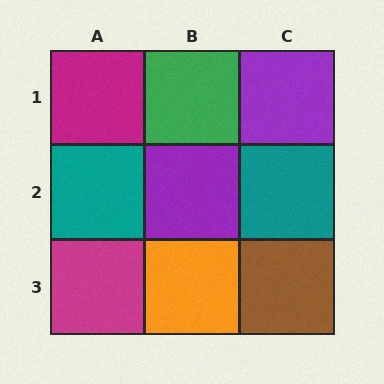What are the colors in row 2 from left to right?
Teal, purple, teal.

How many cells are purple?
2 cells are purple.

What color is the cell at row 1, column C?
Purple.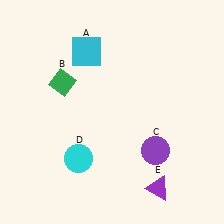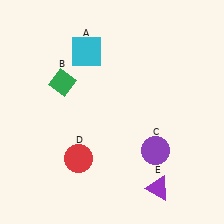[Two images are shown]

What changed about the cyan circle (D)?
In Image 1, D is cyan. In Image 2, it changed to red.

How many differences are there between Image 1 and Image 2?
There is 1 difference between the two images.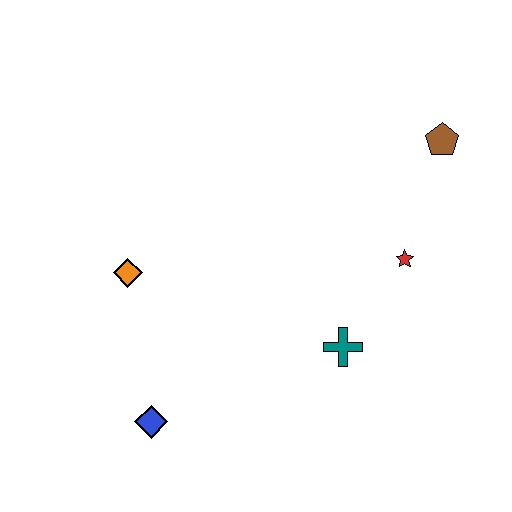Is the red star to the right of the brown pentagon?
No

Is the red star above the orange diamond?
Yes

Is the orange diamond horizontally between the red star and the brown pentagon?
No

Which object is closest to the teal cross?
The red star is closest to the teal cross.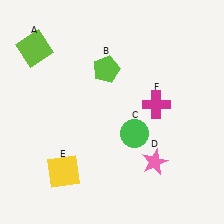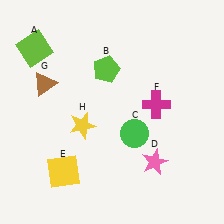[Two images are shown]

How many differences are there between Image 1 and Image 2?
There are 2 differences between the two images.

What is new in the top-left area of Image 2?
A brown triangle (G) was added in the top-left area of Image 2.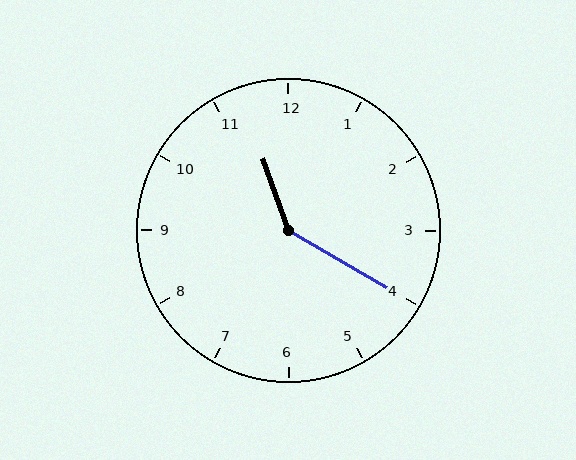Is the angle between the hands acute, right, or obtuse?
It is obtuse.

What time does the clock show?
11:20.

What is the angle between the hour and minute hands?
Approximately 140 degrees.